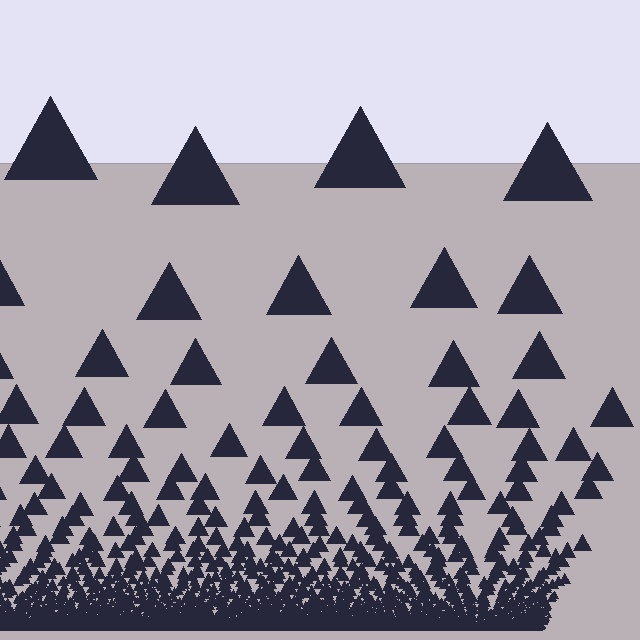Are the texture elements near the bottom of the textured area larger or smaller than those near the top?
Smaller. The gradient is inverted — elements near the bottom are smaller and denser.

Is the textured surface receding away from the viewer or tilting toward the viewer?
The surface appears to tilt toward the viewer. Texture elements get larger and sparser toward the top.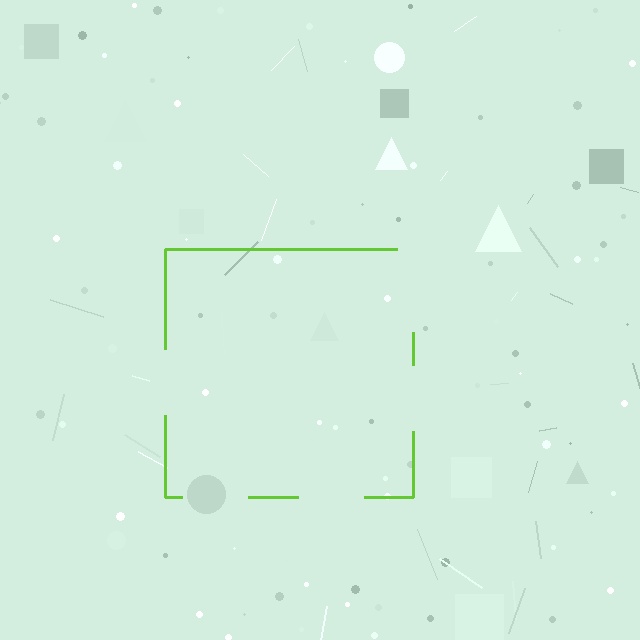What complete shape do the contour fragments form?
The contour fragments form a square.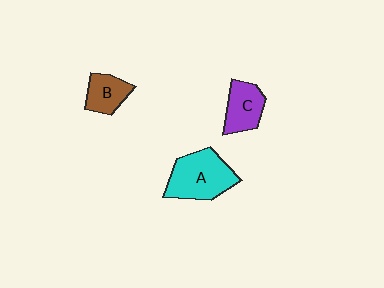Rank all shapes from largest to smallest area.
From largest to smallest: A (cyan), C (purple), B (brown).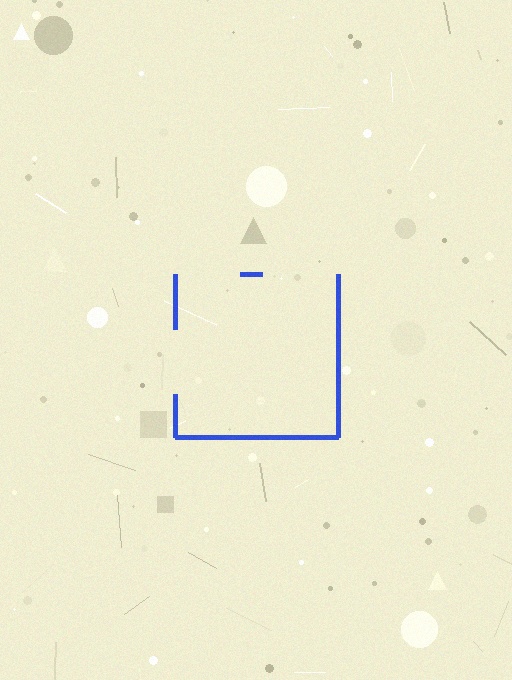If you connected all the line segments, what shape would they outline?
They would outline a square.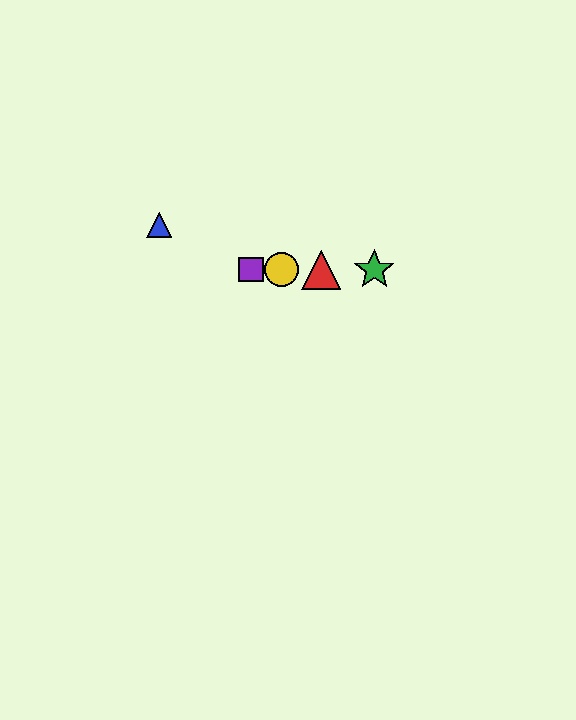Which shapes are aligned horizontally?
The red triangle, the green star, the yellow circle, the purple square are aligned horizontally.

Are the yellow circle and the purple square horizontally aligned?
Yes, both are at y≈270.